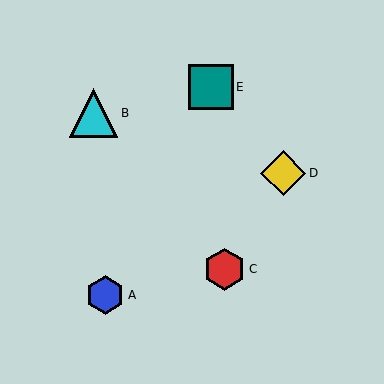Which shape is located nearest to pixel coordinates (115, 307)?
The blue hexagon (labeled A) at (105, 295) is nearest to that location.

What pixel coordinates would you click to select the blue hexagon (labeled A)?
Click at (105, 295) to select the blue hexagon A.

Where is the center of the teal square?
The center of the teal square is at (211, 87).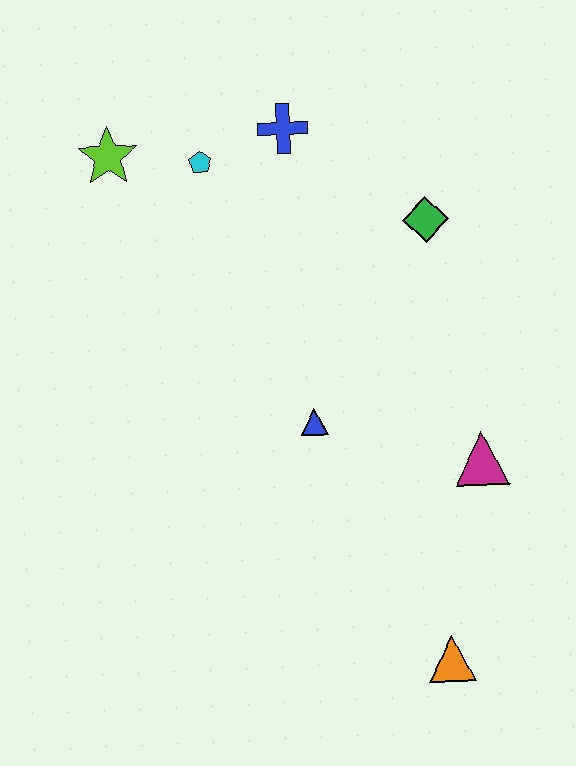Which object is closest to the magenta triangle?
The blue triangle is closest to the magenta triangle.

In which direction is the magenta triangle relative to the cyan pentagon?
The magenta triangle is below the cyan pentagon.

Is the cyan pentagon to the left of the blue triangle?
Yes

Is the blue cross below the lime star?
No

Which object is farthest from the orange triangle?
The lime star is farthest from the orange triangle.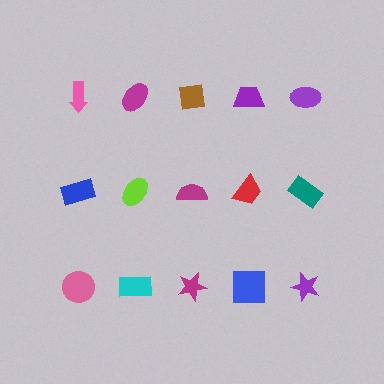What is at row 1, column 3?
A brown square.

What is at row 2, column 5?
A teal rectangle.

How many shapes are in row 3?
5 shapes.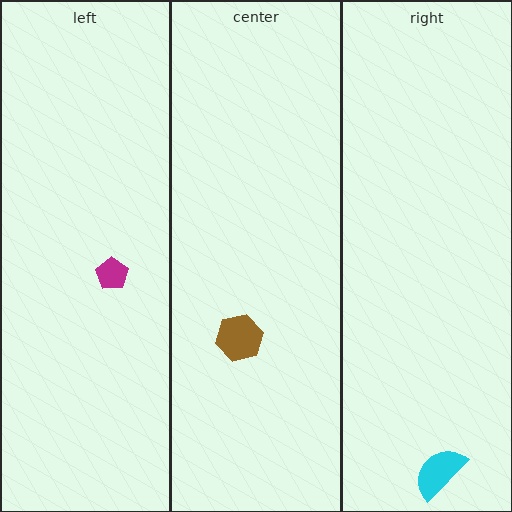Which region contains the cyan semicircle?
The right region.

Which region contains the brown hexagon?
The center region.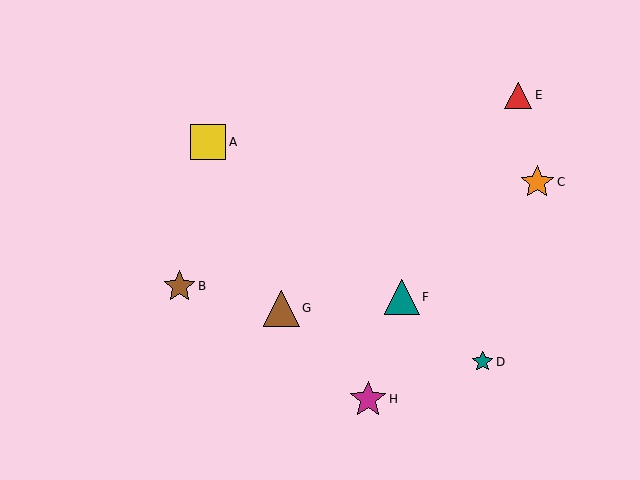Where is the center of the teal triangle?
The center of the teal triangle is at (402, 297).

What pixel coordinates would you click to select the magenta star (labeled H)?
Click at (368, 399) to select the magenta star H.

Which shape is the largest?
The magenta star (labeled H) is the largest.